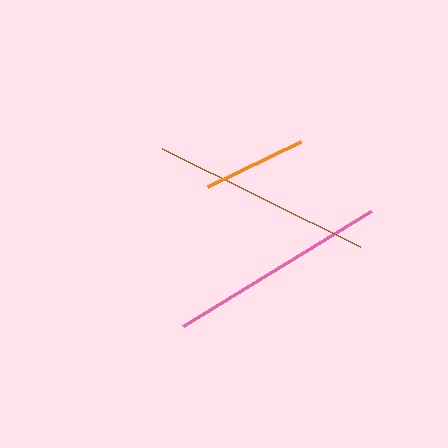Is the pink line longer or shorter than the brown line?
The brown line is longer than the pink line.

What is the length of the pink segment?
The pink segment is approximately 221 pixels long.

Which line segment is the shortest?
The orange line is the shortest at approximately 103 pixels.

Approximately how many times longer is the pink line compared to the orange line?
The pink line is approximately 2.1 times the length of the orange line.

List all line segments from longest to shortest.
From longest to shortest: brown, pink, orange.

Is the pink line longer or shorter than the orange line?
The pink line is longer than the orange line.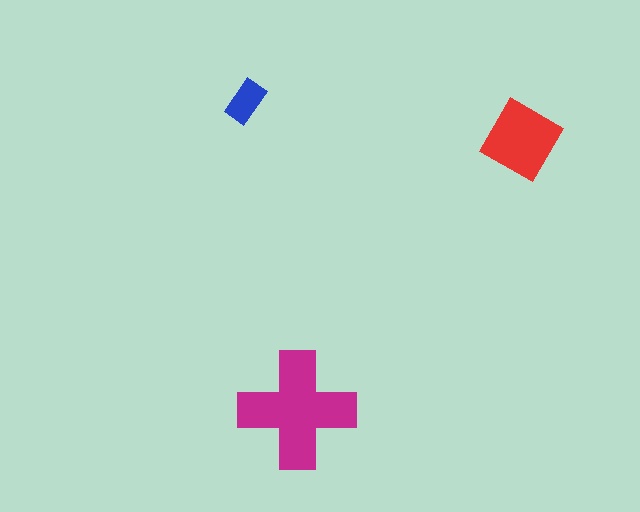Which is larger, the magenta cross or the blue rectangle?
The magenta cross.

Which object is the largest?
The magenta cross.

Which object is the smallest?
The blue rectangle.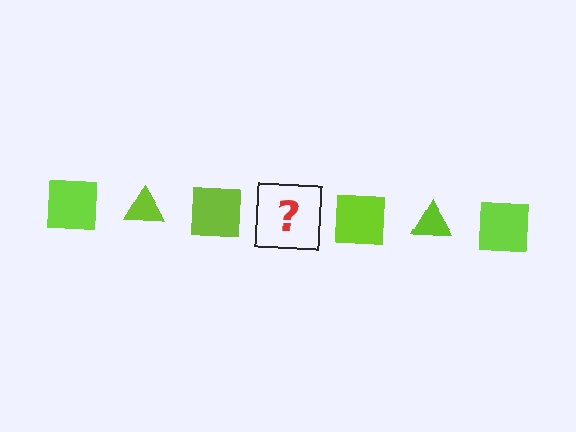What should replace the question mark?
The question mark should be replaced with a lime triangle.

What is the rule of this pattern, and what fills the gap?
The rule is that the pattern cycles through square, triangle shapes in lime. The gap should be filled with a lime triangle.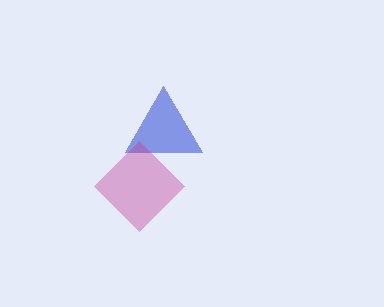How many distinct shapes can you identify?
There are 2 distinct shapes: a blue triangle, a magenta diamond.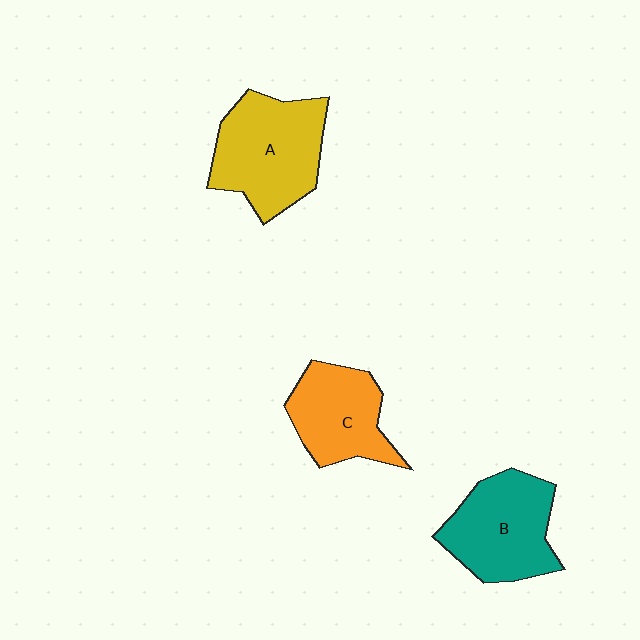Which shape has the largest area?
Shape A (yellow).